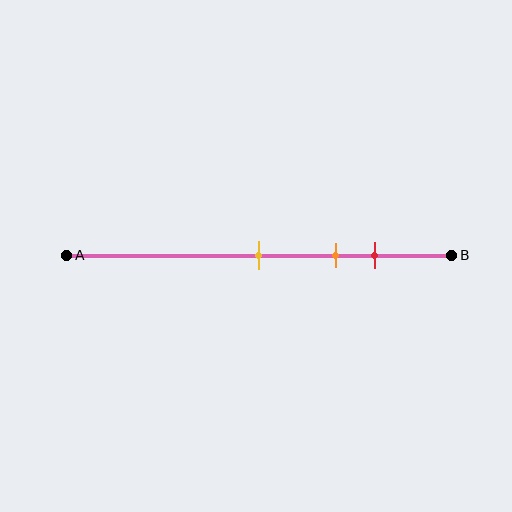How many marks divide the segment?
There are 3 marks dividing the segment.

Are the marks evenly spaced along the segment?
Yes, the marks are approximately evenly spaced.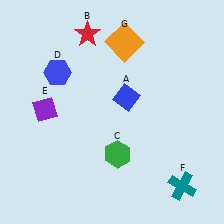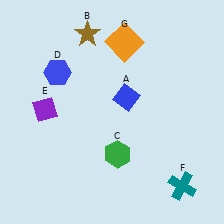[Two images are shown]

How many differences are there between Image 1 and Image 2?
There is 1 difference between the two images.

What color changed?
The star (B) changed from red in Image 1 to brown in Image 2.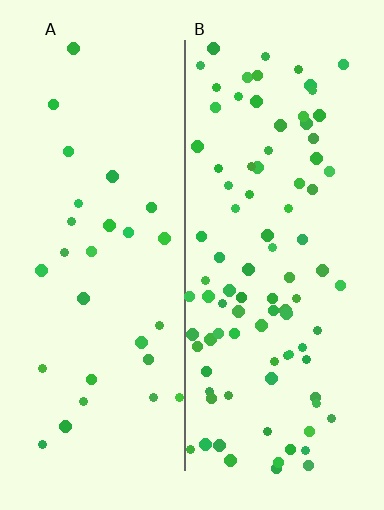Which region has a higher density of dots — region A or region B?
B (the right).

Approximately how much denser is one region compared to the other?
Approximately 3.1× — region B over region A.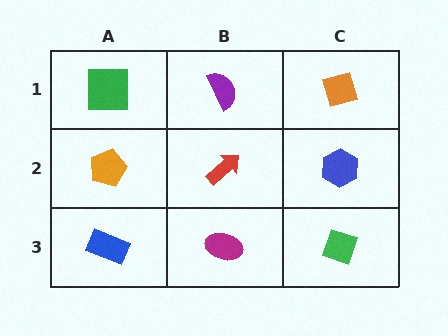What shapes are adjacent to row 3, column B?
A red arrow (row 2, column B), a blue rectangle (row 3, column A), a green diamond (row 3, column C).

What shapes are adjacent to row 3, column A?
An orange pentagon (row 2, column A), a magenta ellipse (row 3, column B).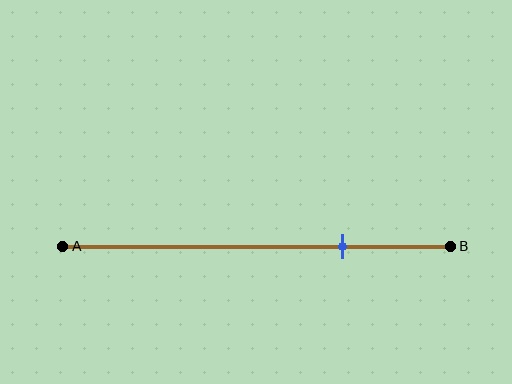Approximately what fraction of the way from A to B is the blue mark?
The blue mark is approximately 70% of the way from A to B.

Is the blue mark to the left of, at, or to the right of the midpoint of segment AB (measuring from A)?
The blue mark is to the right of the midpoint of segment AB.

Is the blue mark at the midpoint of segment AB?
No, the mark is at about 70% from A, not at the 50% midpoint.